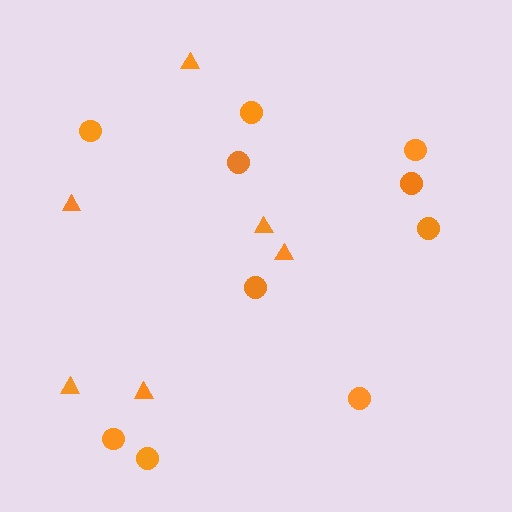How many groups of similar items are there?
There are 2 groups: one group of triangles (6) and one group of circles (10).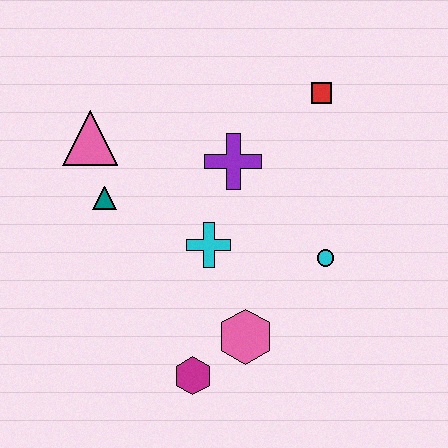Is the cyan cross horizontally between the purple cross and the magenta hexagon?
Yes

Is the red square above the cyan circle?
Yes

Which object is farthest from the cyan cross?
The red square is farthest from the cyan cross.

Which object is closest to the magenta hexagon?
The pink hexagon is closest to the magenta hexagon.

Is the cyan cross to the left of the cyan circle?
Yes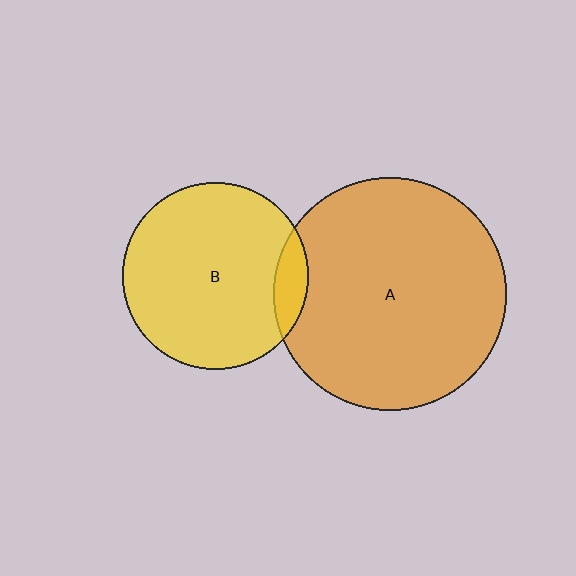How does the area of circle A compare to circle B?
Approximately 1.6 times.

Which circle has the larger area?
Circle A (orange).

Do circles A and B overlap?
Yes.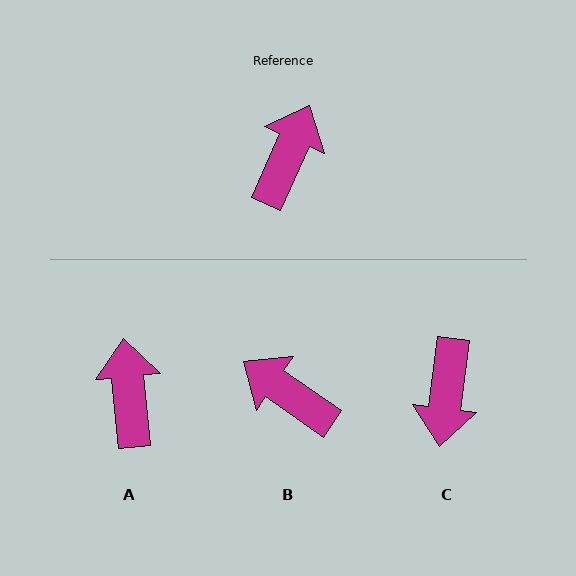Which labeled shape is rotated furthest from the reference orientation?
C, about 163 degrees away.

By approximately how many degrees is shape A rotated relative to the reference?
Approximately 30 degrees counter-clockwise.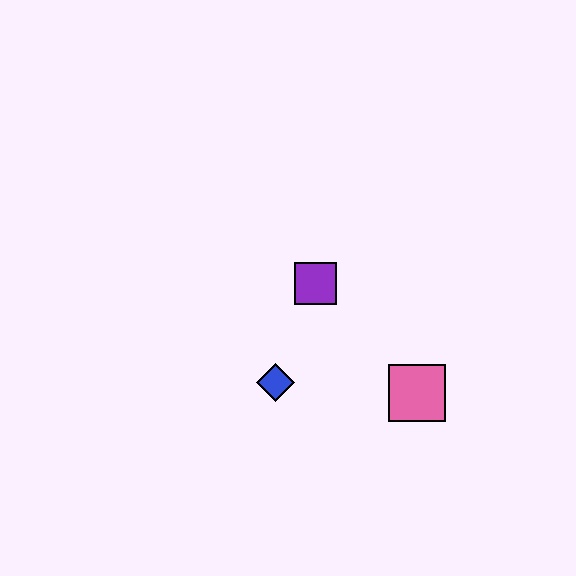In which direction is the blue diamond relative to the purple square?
The blue diamond is below the purple square.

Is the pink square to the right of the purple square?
Yes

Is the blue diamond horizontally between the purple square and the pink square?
No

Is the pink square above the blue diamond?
No